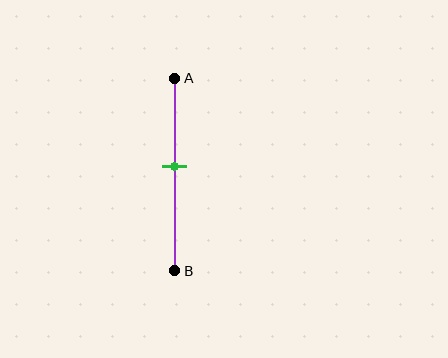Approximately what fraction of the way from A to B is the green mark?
The green mark is approximately 45% of the way from A to B.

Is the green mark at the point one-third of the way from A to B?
No, the mark is at about 45% from A, not at the 33% one-third point.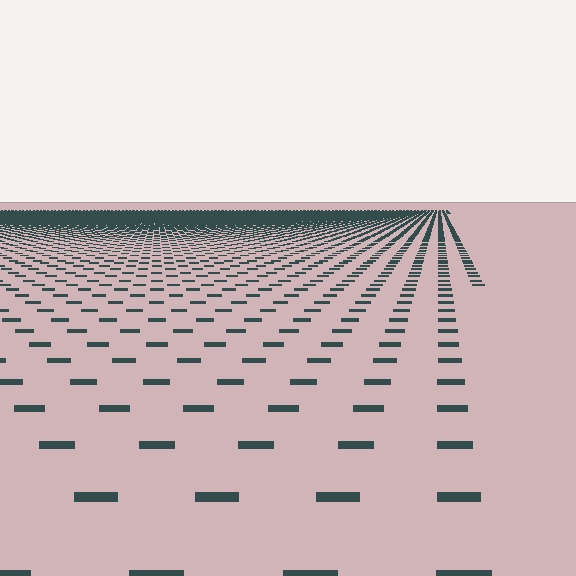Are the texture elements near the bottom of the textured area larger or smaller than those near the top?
Larger. Near the bottom, elements are closer to the viewer and appear at a bigger on-screen size.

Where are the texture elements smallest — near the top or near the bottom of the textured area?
Near the top.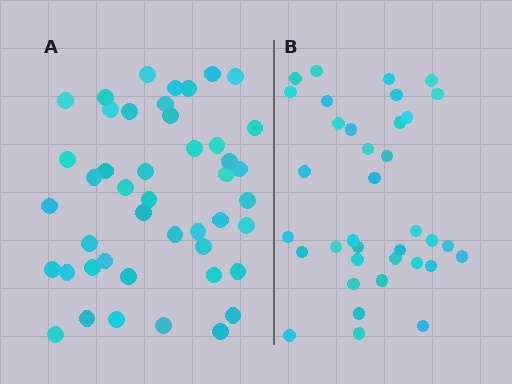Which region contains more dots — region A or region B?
Region A (the left region) has more dots.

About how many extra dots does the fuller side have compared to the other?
Region A has roughly 8 or so more dots than region B.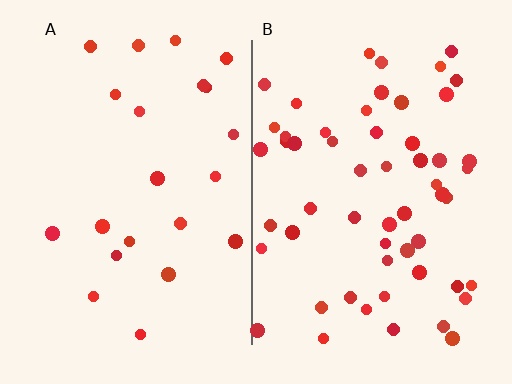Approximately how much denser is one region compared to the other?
Approximately 2.5× — region B over region A.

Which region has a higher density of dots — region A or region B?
B (the right).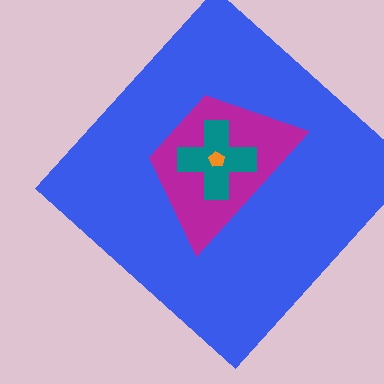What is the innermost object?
The orange pentagon.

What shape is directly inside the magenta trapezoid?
The teal cross.